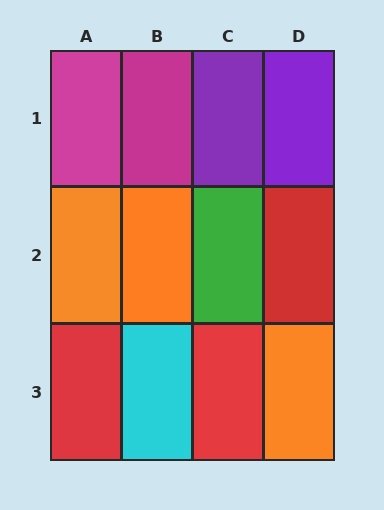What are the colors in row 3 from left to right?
Red, cyan, red, orange.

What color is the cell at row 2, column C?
Green.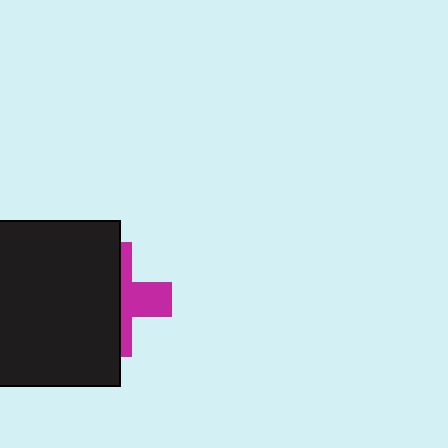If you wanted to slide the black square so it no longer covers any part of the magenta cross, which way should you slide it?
Slide it left — that is the most direct way to separate the two shapes.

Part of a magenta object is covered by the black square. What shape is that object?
It is a cross.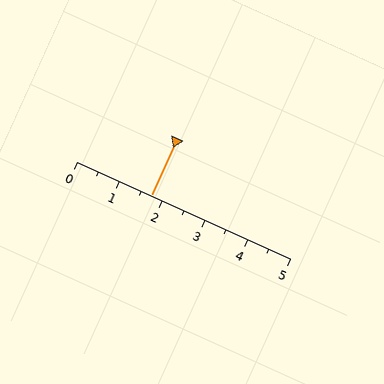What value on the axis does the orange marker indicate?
The marker indicates approximately 1.8.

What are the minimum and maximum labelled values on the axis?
The axis runs from 0 to 5.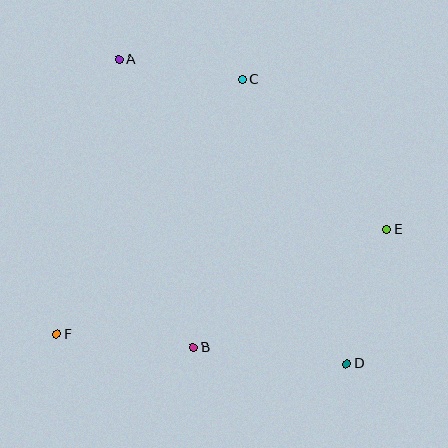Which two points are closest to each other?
Points A and C are closest to each other.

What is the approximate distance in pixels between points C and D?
The distance between C and D is approximately 303 pixels.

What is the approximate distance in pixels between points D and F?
The distance between D and F is approximately 291 pixels.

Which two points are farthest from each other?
Points A and D are farthest from each other.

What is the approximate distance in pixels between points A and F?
The distance between A and F is approximately 282 pixels.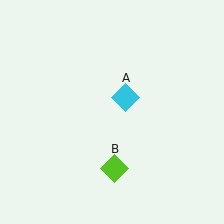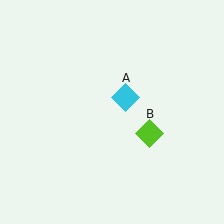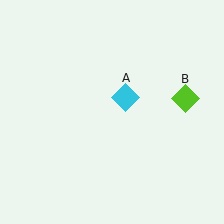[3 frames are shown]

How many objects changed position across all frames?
1 object changed position: lime diamond (object B).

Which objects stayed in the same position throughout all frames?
Cyan diamond (object A) remained stationary.